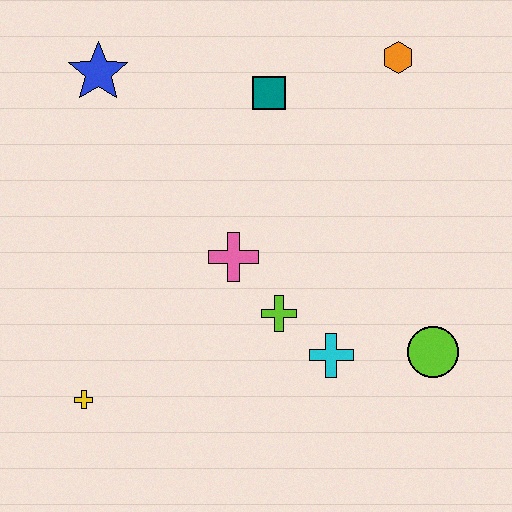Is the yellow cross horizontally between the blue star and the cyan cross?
No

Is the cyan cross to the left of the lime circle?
Yes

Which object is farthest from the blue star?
The lime circle is farthest from the blue star.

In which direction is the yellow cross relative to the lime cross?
The yellow cross is to the left of the lime cross.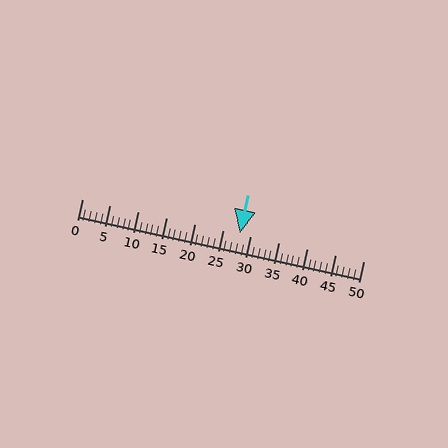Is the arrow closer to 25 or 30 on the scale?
The arrow is closer to 30.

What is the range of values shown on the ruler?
The ruler shows values from 0 to 50.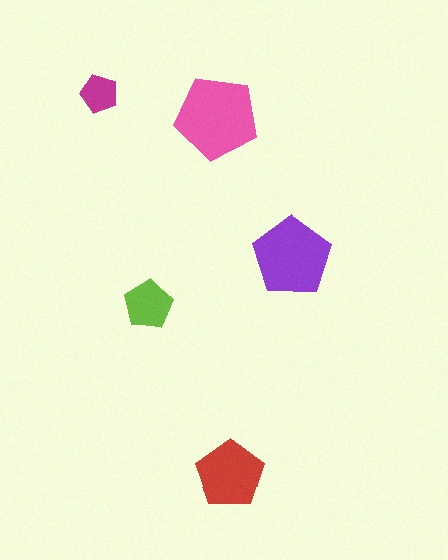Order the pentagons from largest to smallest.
the pink one, the purple one, the red one, the lime one, the magenta one.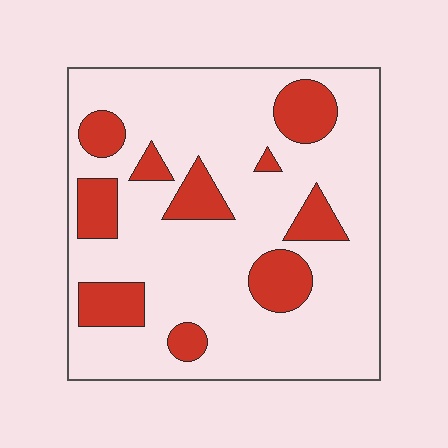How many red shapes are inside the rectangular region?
10.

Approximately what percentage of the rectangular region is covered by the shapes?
Approximately 20%.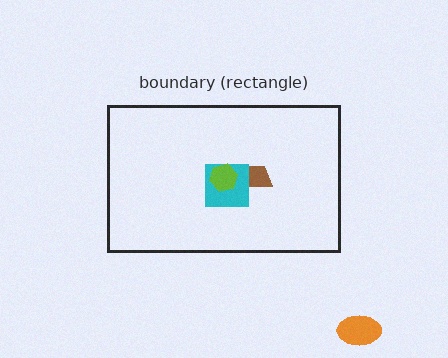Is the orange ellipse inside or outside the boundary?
Outside.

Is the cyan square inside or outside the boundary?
Inside.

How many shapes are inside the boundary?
3 inside, 1 outside.